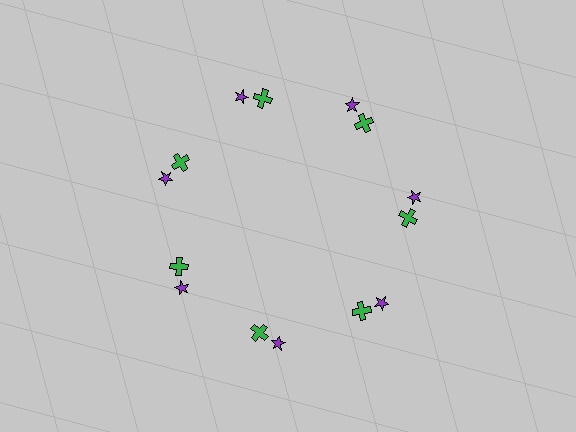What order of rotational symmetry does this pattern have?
This pattern has 7-fold rotational symmetry.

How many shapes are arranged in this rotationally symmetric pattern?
There are 14 shapes, arranged in 7 groups of 2.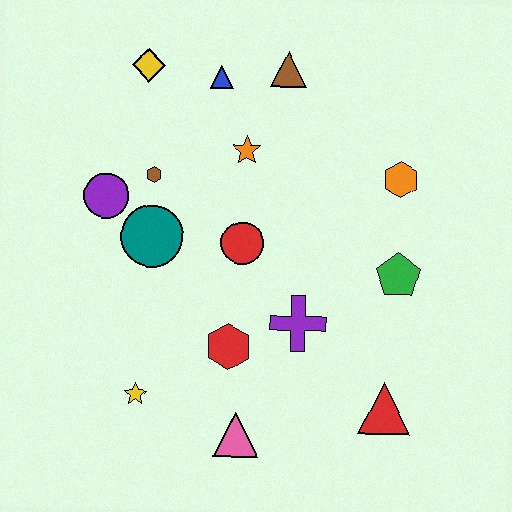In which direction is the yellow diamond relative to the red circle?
The yellow diamond is above the red circle.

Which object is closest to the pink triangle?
The red hexagon is closest to the pink triangle.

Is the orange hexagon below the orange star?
Yes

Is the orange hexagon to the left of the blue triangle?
No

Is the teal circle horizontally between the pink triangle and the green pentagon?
No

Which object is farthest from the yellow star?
The brown triangle is farthest from the yellow star.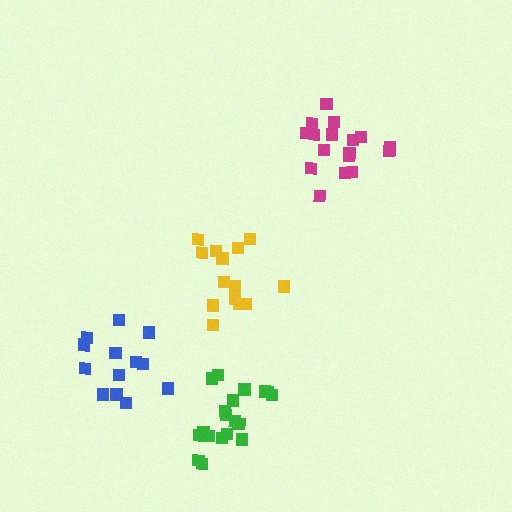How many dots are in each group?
Group 1: 14 dots, Group 2: 14 dots, Group 3: 18 dots, Group 4: 19 dots (65 total).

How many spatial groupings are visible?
There are 4 spatial groupings.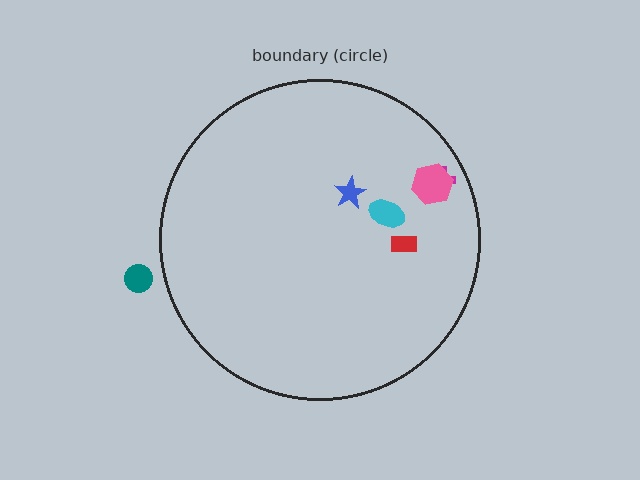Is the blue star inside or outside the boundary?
Inside.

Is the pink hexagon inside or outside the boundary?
Inside.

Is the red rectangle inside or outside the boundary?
Inside.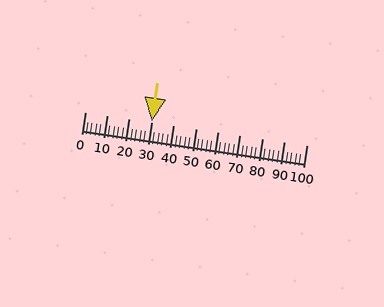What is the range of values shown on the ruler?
The ruler shows values from 0 to 100.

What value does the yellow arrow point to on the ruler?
The yellow arrow points to approximately 30.